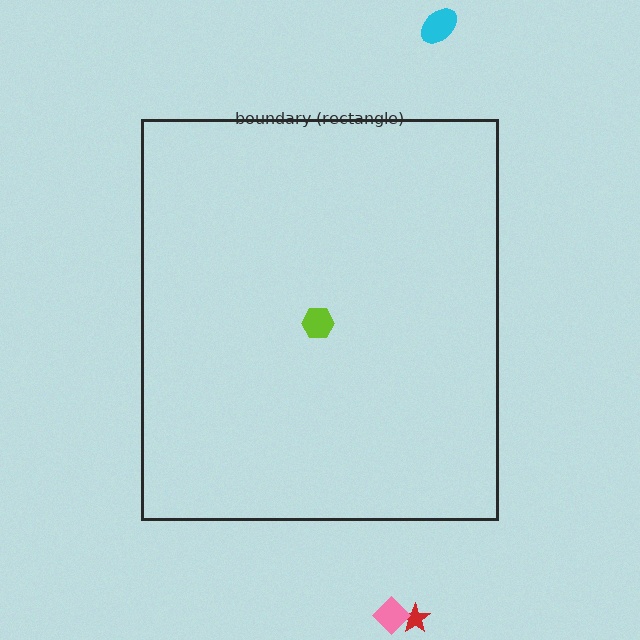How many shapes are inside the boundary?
1 inside, 3 outside.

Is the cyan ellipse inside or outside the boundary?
Outside.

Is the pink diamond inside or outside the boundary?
Outside.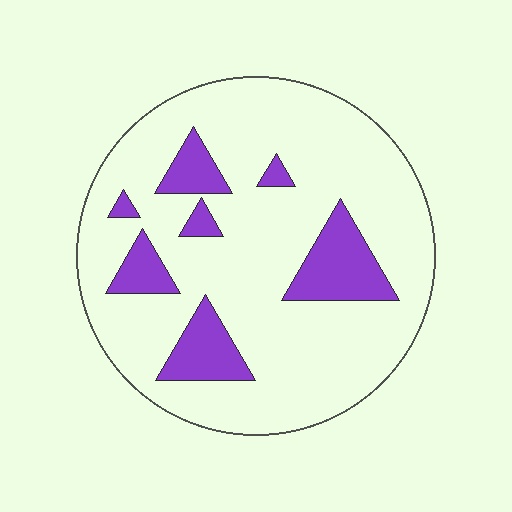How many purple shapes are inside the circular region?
7.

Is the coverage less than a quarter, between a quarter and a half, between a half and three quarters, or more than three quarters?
Less than a quarter.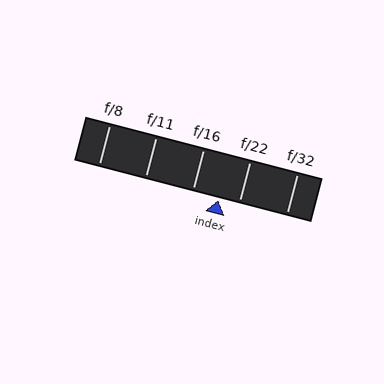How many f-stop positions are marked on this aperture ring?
There are 5 f-stop positions marked.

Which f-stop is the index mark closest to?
The index mark is closest to f/22.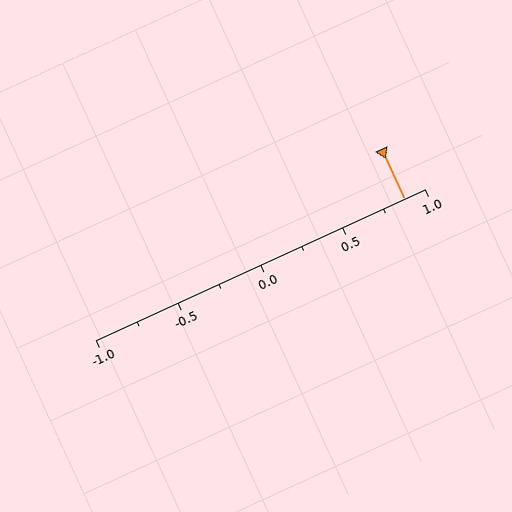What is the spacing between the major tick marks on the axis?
The major ticks are spaced 0.5 apart.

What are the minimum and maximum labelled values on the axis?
The axis runs from -1.0 to 1.0.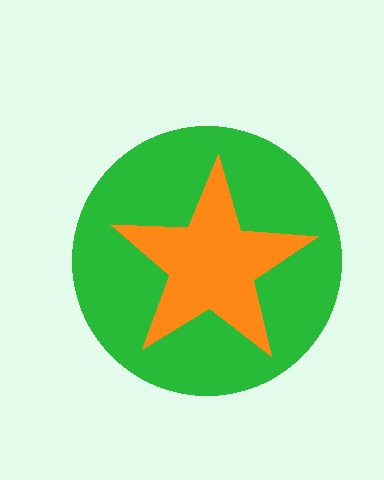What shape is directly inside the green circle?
The orange star.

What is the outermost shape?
The green circle.